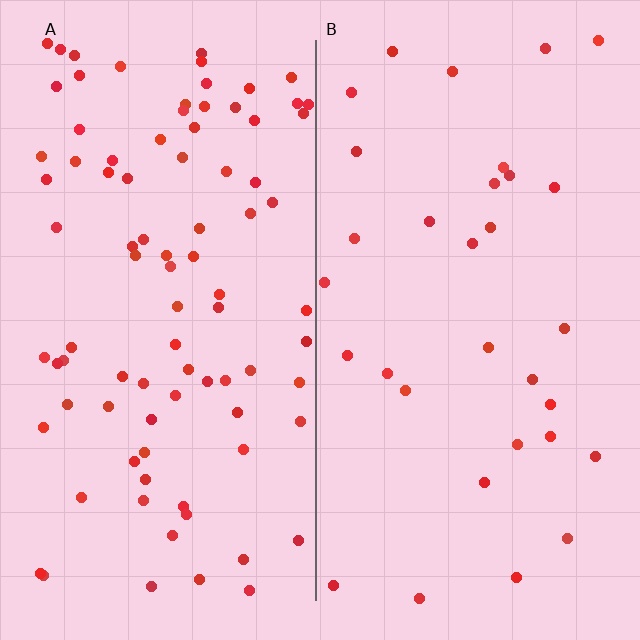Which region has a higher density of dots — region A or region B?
A (the left).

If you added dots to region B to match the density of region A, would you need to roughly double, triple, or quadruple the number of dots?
Approximately triple.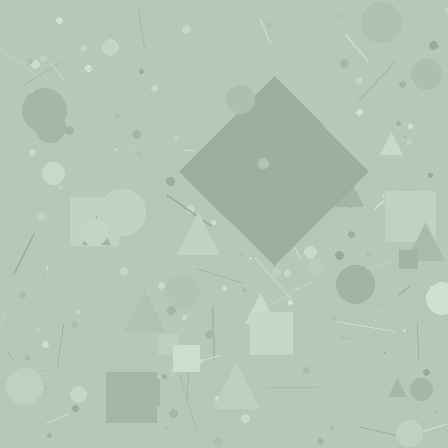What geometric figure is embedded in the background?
A diamond is embedded in the background.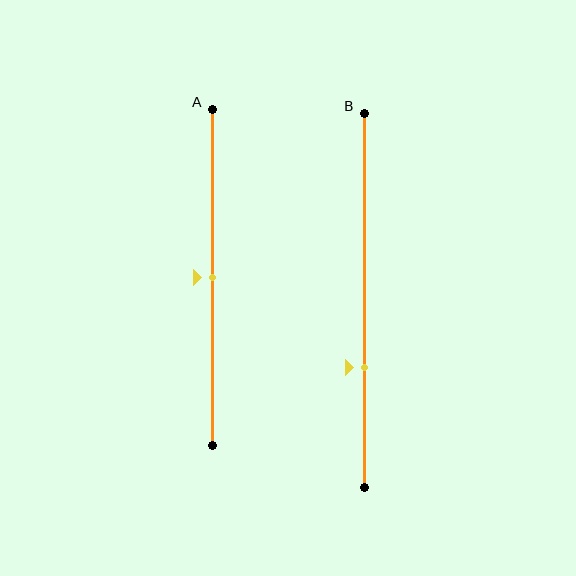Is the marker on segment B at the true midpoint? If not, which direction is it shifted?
No, the marker on segment B is shifted downward by about 18% of the segment length.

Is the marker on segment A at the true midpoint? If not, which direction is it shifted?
Yes, the marker on segment A is at the true midpoint.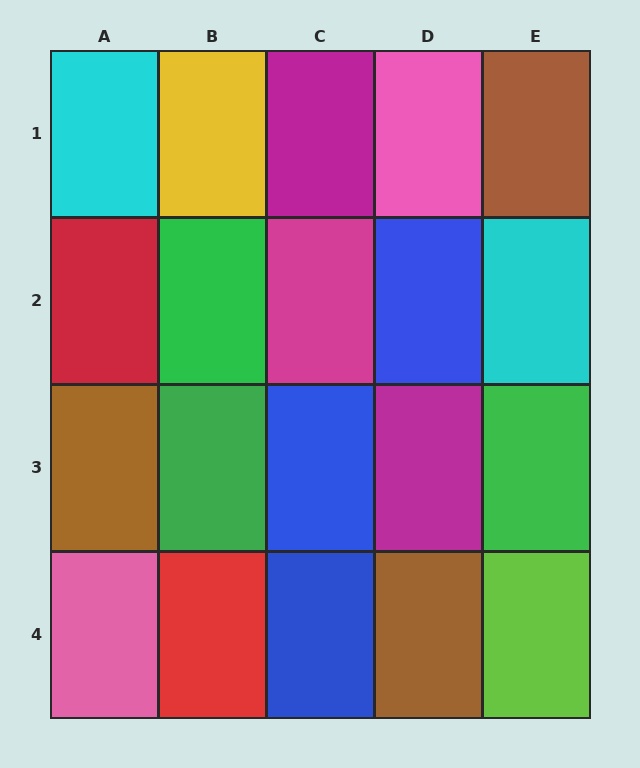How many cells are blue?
3 cells are blue.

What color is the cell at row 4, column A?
Pink.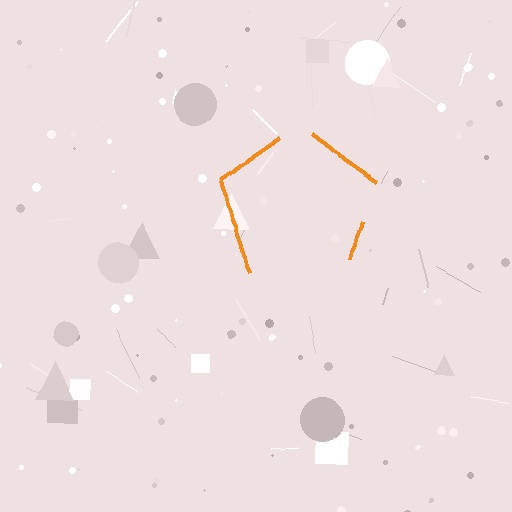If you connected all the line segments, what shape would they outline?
They would outline a pentagon.